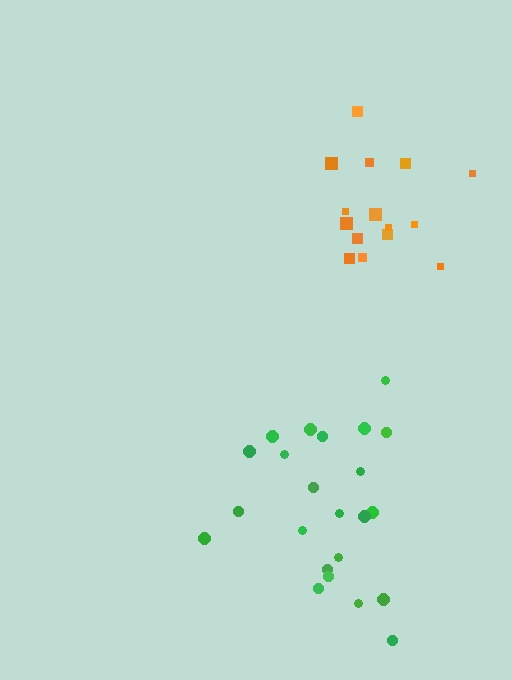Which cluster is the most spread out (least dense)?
Green.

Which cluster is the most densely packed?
Orange.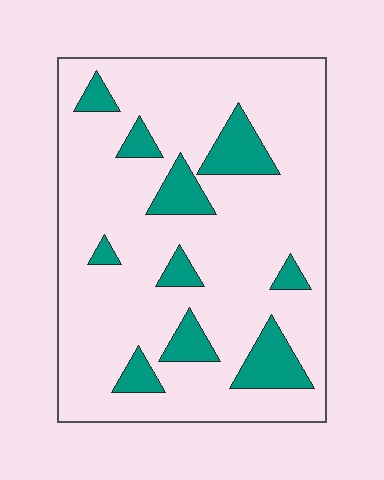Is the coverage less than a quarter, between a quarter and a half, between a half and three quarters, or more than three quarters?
Less than a quarter.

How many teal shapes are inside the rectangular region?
10.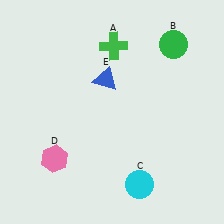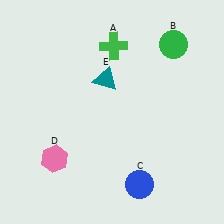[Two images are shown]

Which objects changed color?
C changed from cyan to blue. E changed from blue to teal.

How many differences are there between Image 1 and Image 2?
There are 2 differences between the two images.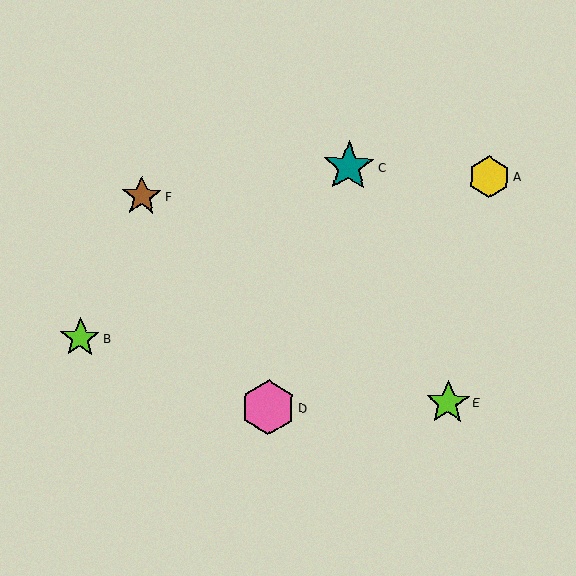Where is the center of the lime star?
The center of the lime star is at (80, 338).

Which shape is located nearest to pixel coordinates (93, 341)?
The lime star (labeled B) at (80, 338) is nearest to that location.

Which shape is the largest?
The pink hexagon (labeled D) is the largest.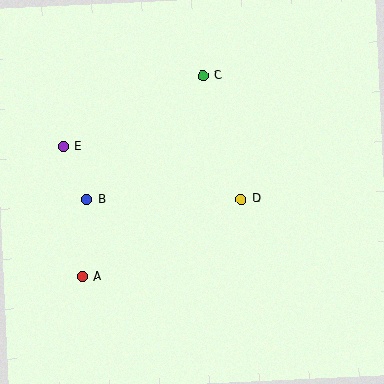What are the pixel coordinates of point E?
Point E is at (63, 147).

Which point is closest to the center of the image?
Point D at (241, 199) is closest to the center.